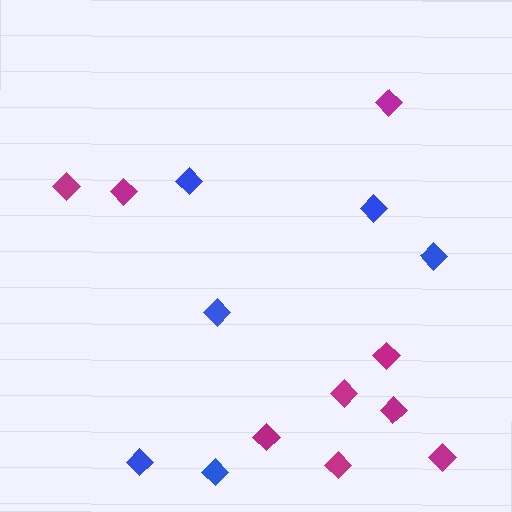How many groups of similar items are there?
There are 2 groups: one group of magenta diamonds (9) and one group of blue diamonds (6).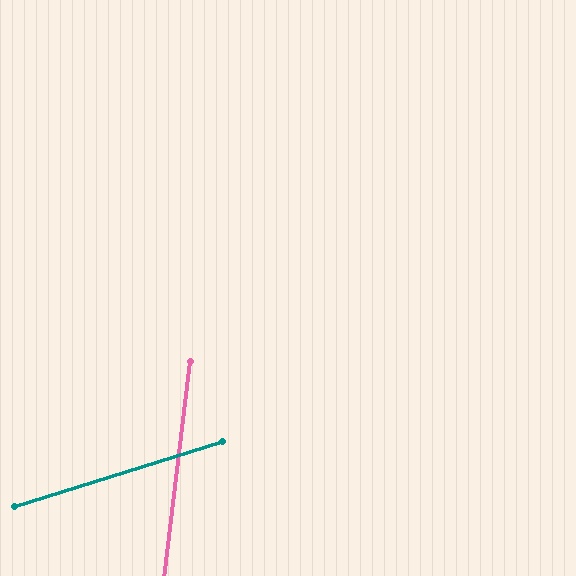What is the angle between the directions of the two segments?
Approximately 66 degrees.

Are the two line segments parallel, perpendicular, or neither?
Neither parallel nor perpendicular — they differ by about 66°.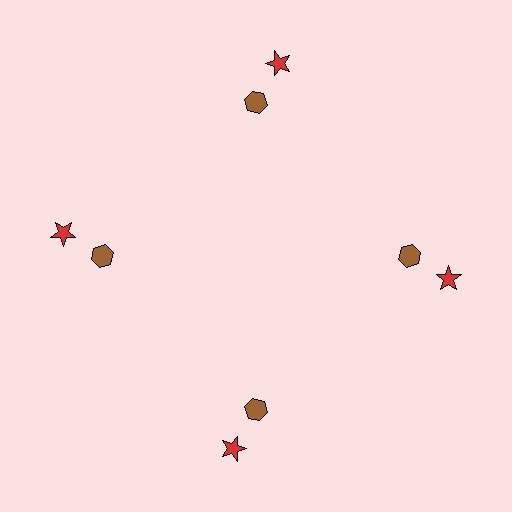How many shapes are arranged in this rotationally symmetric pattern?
There are 8 shapes, arranged in 4 groups of 2.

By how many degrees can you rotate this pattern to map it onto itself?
The pattern maps onto itself every 90 degrees of rotation.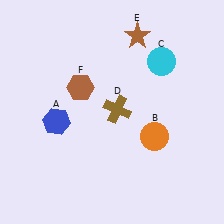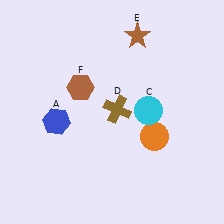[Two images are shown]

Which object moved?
The cyan circle (C) moved down.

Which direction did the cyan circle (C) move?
The cyan circle (C) moved down.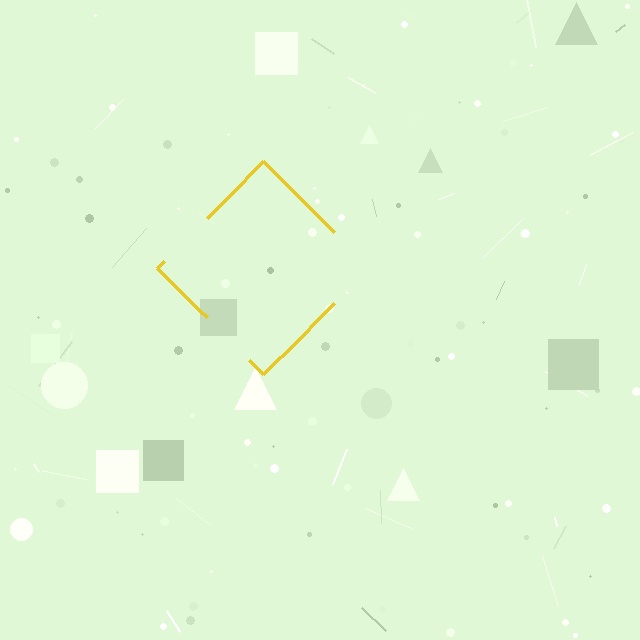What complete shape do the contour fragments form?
The contour fragments form a diamond.